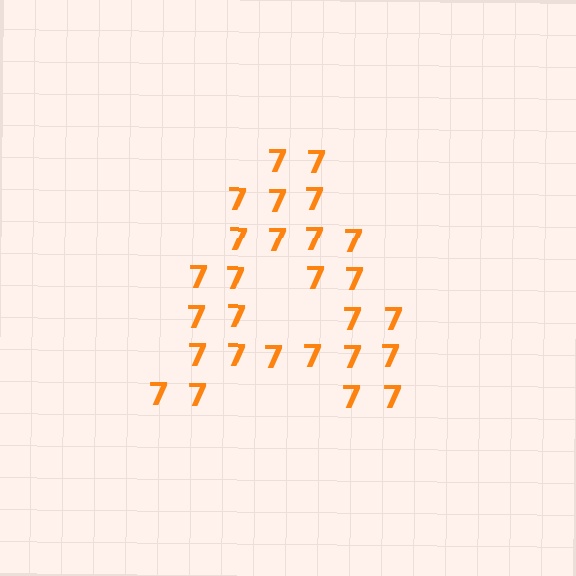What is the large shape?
The large shape is the letter A.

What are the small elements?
The small elements are digit 7's.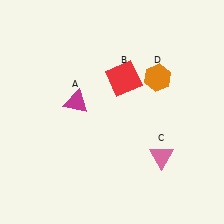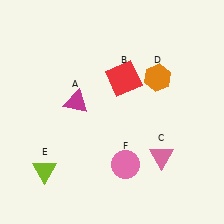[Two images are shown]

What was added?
A lime triangle (E), a pink circle (F) were added in Image 2.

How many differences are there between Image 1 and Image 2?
There are 2 differences between the two images.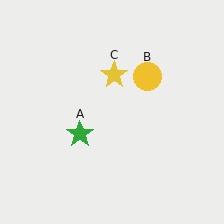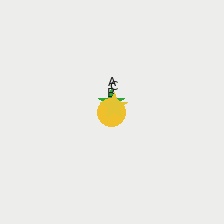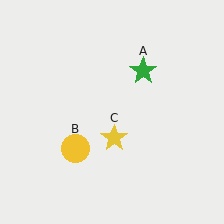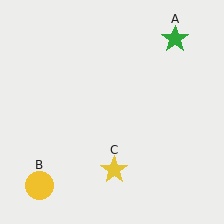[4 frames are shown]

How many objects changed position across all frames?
3 objects changed position: green star (object A), yellow circle (object B), yellow star (object C).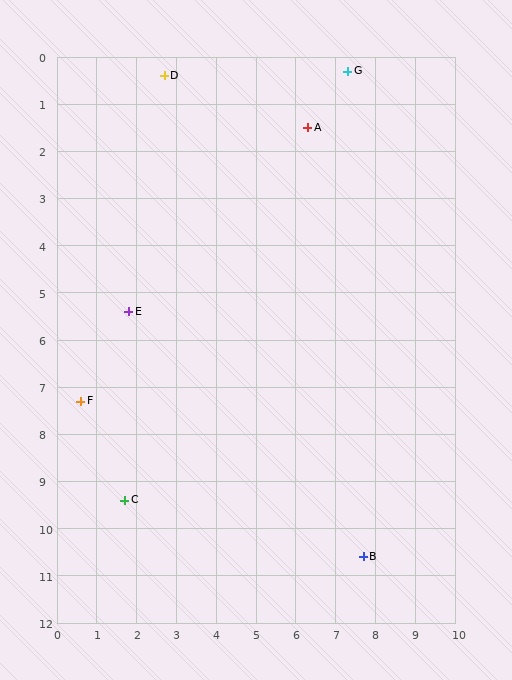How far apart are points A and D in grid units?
Points A and D are about 3.8 grid units apart.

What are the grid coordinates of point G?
Point G is at approximately (7.3, 0.3).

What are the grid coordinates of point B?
Point B is at approximately (7.7, 10.6).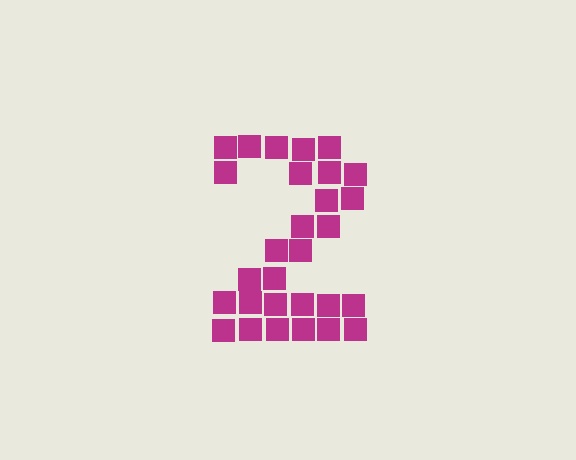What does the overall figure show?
The overall figure shows the digit 2.